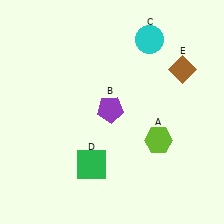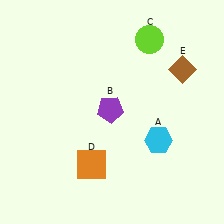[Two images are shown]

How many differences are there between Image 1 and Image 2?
There are 3 differences between the two images.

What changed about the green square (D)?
In Image 1, D is green. In Image 2, it changed to orange.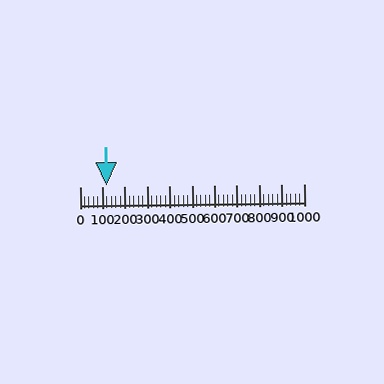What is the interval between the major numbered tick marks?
The major tick marks are spaced 100 units apart.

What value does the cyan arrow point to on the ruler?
The cyan arrow points to approximately 120.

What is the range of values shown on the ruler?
The ruler shows values from 0 to 1000.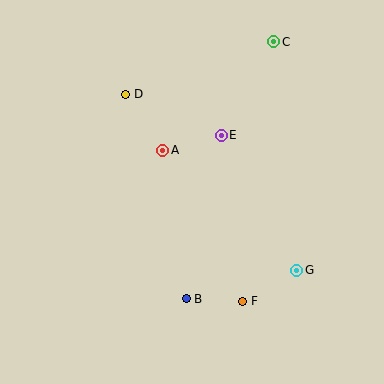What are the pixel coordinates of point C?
Point C is at (274, 42).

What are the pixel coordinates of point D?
Point D is at (126, 94).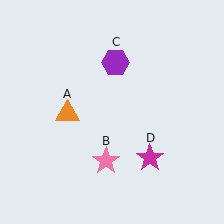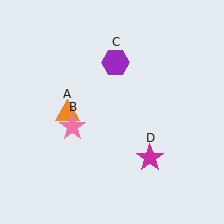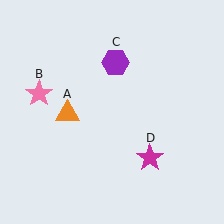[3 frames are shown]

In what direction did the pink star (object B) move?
The pink star (object B) moved up and to the left.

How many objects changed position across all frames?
1 object changed position: pink star (object B).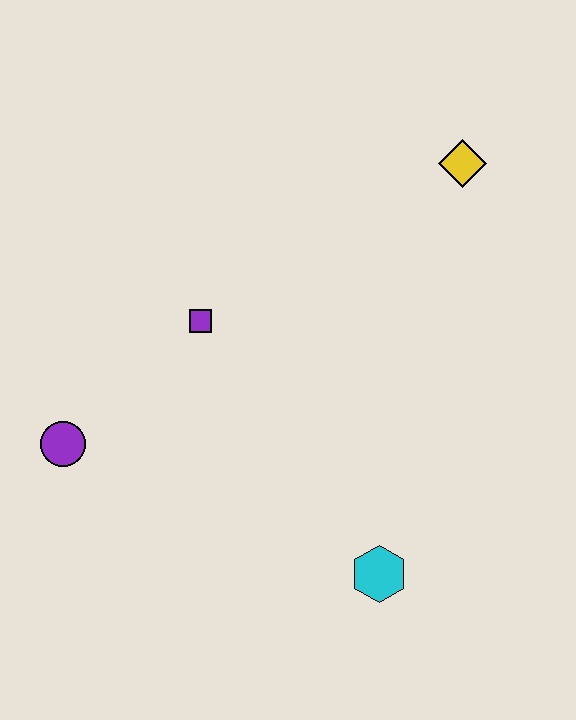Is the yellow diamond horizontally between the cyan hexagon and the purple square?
No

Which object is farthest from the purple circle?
The yellow diamond is farthest from the purple circle.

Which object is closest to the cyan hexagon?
The purple square is closest to the cyan hexagon.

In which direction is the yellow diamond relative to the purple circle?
The yellow diamond is to the right of the purple circle.